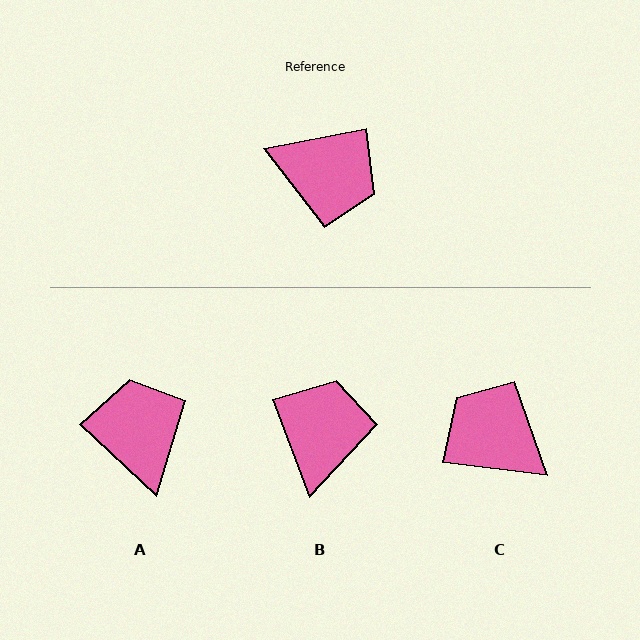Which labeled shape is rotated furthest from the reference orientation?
C, about 162 degrees away.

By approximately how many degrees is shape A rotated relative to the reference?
Approximately 126 degrees counter-clockwise.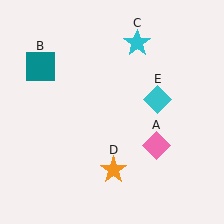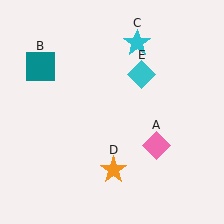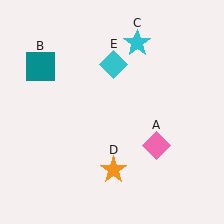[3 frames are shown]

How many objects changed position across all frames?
1 object changed position: cyan diamond (object E).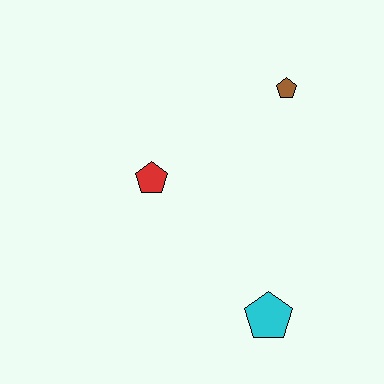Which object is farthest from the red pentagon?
The cyan pentagon is farthest from the red pentagon.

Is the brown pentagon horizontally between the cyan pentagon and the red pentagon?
No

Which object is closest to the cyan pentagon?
The red pentagon is closest to the cyan pentagon.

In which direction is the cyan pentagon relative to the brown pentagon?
The cyan pentagon is below the brown pentagon.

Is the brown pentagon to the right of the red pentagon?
Yes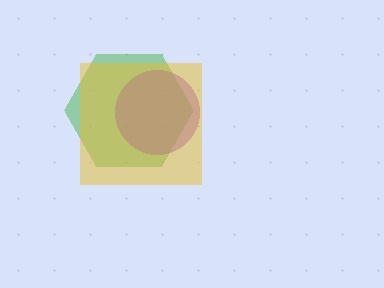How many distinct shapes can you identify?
There are 3 distinct shapes: a green hexagon, a purple circle, a yellow square.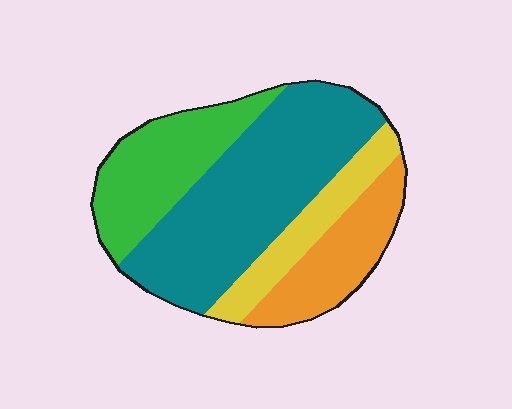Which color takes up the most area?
Teal, at roughly 45%.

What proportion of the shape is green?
Green takes up about one quarter (1/4) of the shape.